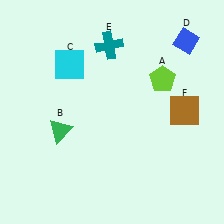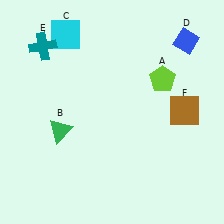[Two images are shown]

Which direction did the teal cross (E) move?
The teal cross (E) moved left.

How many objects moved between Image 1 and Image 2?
2 objects moved between the two images.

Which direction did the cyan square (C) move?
The cyan square (C) moved up.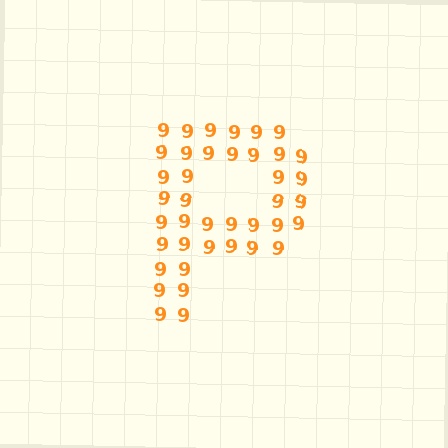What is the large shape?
The large shape is the letter P.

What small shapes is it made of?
It is made of small digit 9's.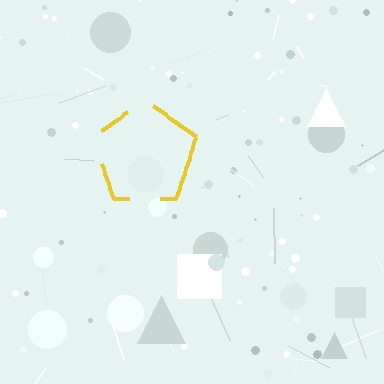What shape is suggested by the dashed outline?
The dashed outline suggests a pentagon.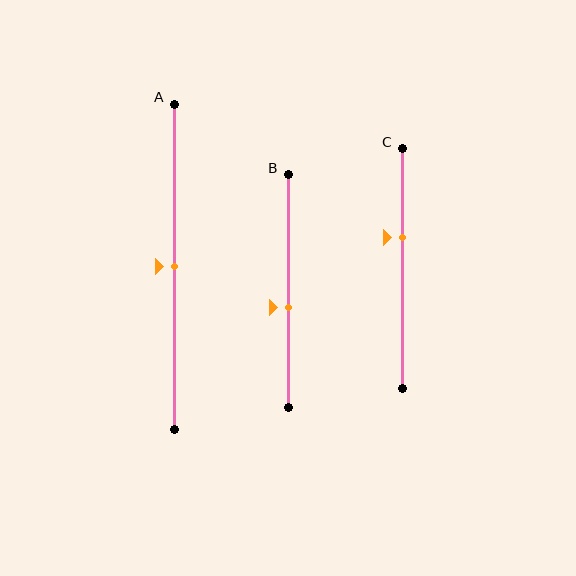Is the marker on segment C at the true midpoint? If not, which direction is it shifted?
No, the marker on segment C is shifted upward by about 13% of the segment length.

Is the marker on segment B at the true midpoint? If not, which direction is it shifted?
No, the marker on segment B is shifted downward by about 7% of the segment length.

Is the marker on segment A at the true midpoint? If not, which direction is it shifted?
Yes, the marker on segment A is at the true midpoint.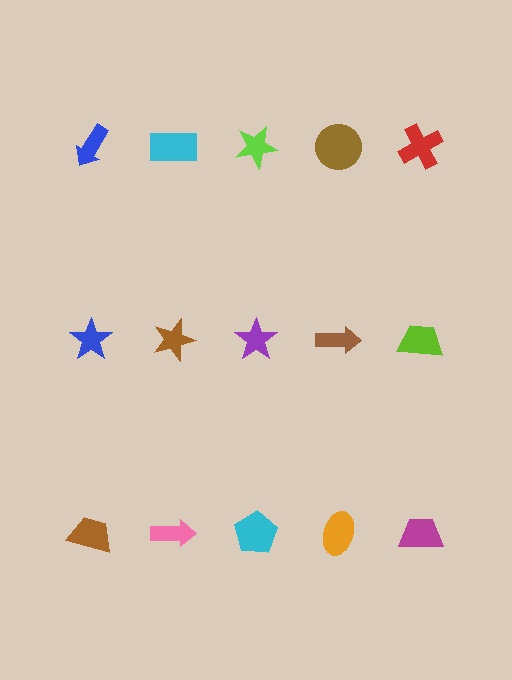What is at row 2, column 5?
A lime trapezoid.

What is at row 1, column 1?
A blue arrow.